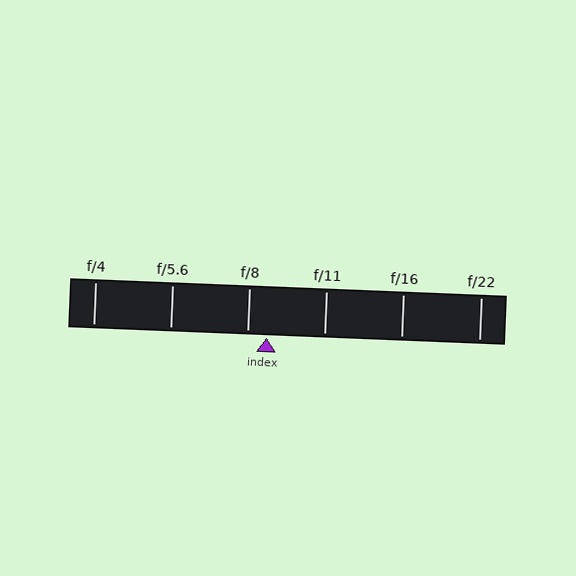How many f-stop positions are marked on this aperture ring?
There are 6 f-stop positions marked.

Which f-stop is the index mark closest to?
The index mark is closest to f/8.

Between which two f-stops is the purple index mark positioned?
The index mark is between f/8 and f/11.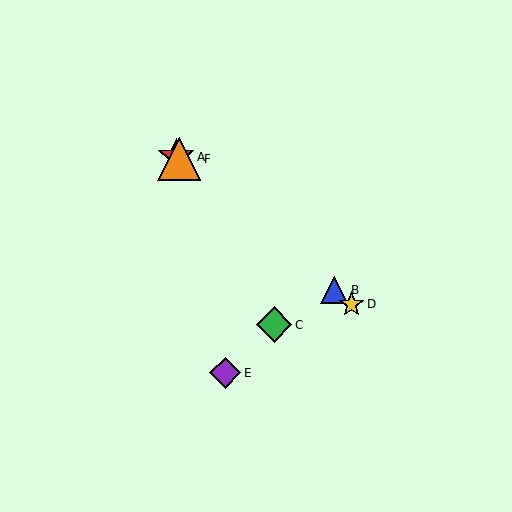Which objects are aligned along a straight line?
Objects A, B, D, F are aligned along a straight line.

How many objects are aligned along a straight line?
4 objects (A, B, D, F) are aligned along a straight line.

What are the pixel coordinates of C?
Object C is at (274, 325).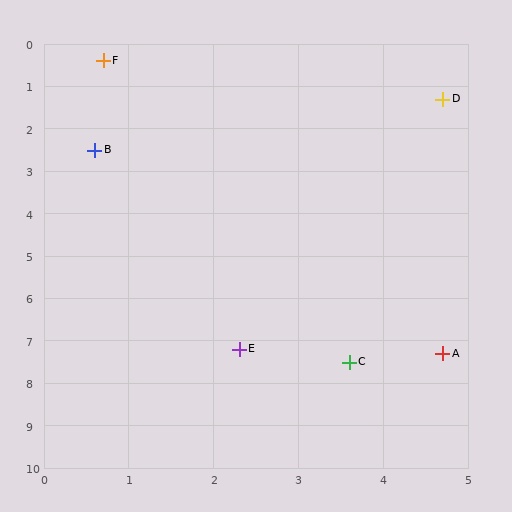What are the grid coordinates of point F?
Point F is at approximately (0.7, 0.4).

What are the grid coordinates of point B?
Point B is at approximately (0.6, 2.5).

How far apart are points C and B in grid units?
Points C and B are about 5.8 grid units apart.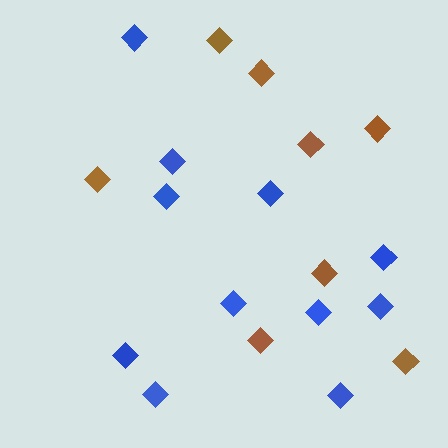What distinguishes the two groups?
There are 2 groups: one group of brown diamonds (8) and one group of blue diamonds (11).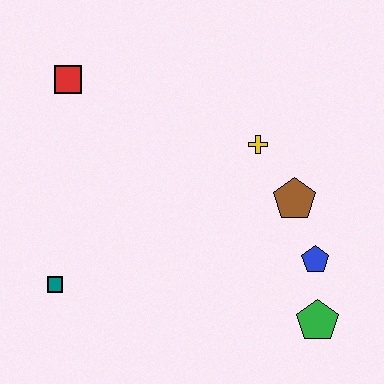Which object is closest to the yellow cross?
The brown pentagon is closest to the yellow cross.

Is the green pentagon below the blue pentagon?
Yes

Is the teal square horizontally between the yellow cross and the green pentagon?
No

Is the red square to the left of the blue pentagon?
Yes